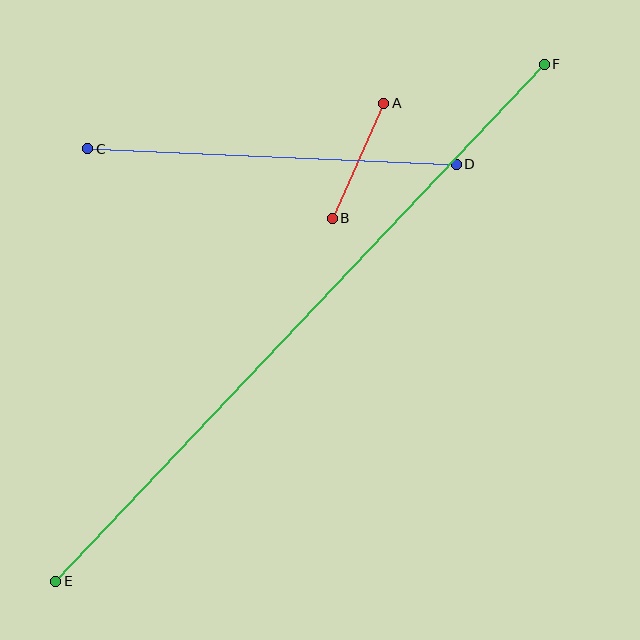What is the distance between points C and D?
The distance is approximately 369 pixels.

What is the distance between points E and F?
The distance is approximately 711 pixels.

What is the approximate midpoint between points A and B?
The midpoint is at approximately (358, 161) pixels.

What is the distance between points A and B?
The distance is approximately 126 pixels.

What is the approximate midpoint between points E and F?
The midpoint is at approximately (300, 323) pixels.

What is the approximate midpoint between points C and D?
The midpoint is at approximately (272, 157) pixels.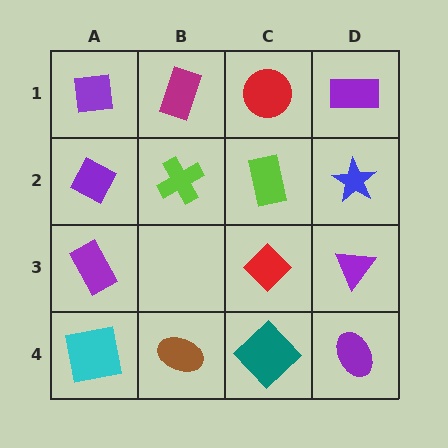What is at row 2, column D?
A blue star.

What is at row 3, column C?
A red diamond.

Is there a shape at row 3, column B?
No, that cell is empty.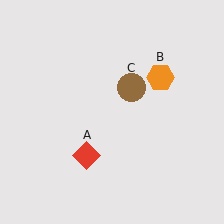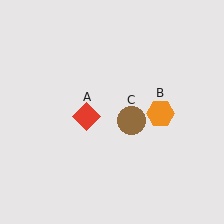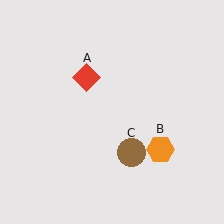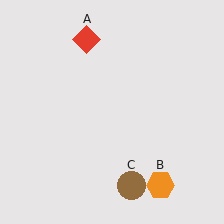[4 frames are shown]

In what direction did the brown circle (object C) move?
The brown circle (object C) moved down.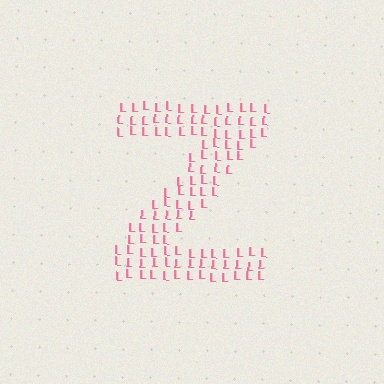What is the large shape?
The large shape is the letter Z.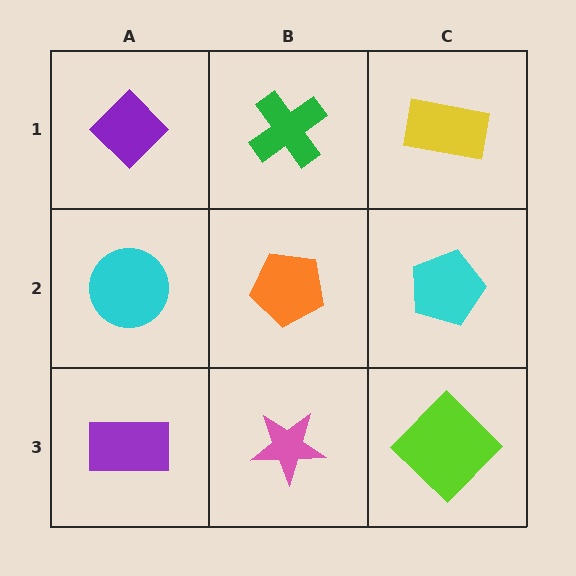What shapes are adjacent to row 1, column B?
An orange pentagon (row 2, column B), a purple diamond (row 1, column A), a yellow rectangle (row 1, column C).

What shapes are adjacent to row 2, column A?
A purple diamond (row 1, column A), a purple rectangle (row 3, column A), an orange pentagon (row 2, column B).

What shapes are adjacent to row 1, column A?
A cyan circle (row 2, column A), a green cross (row 1, column B).